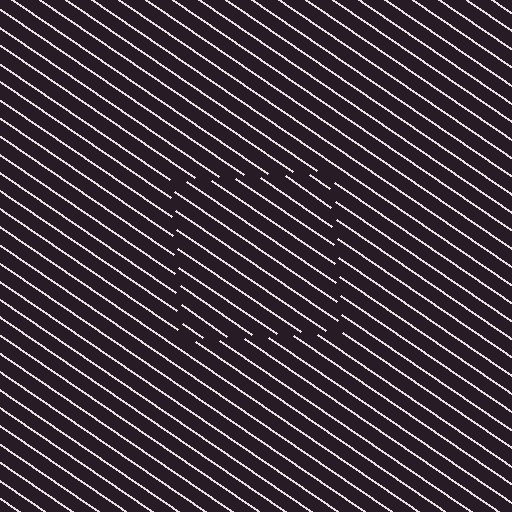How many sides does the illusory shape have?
4 sides — the line-ends trace a square.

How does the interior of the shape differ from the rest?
The interior of the shape contains the same grating, shifted by half a period — the contour is defined by the phase discontinuity where line-ends from the inner and outer gratings abut.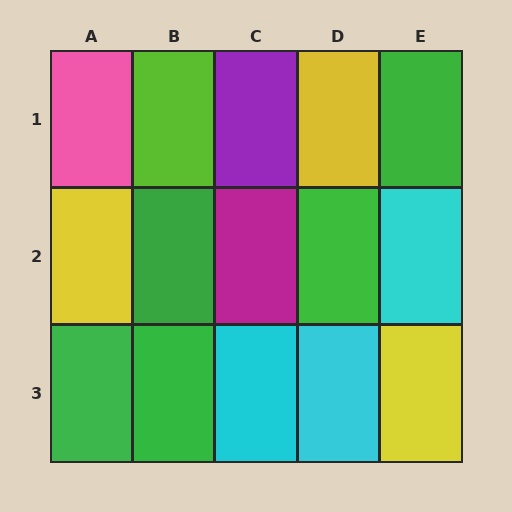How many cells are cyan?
3 cells are cyan.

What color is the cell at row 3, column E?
Yellow.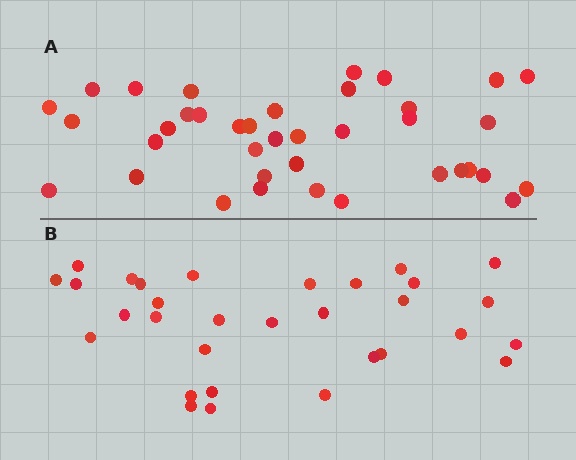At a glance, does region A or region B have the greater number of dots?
Region A (the top region) has more dots.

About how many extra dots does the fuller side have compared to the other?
Region A has roughly 8 or so more dots than region B.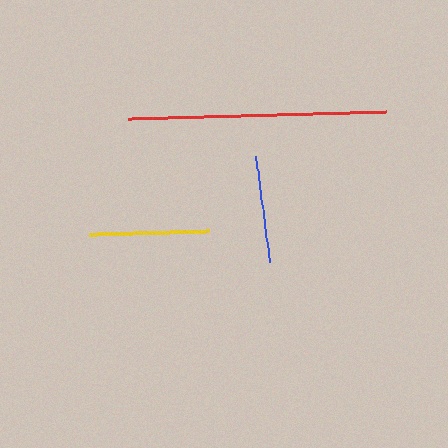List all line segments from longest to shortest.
From longest to shortest: red, yellow, blue.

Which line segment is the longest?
The red line is the longest at approximately 258 pixels.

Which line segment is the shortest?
The blue line is the shortest at approximately 106 pixels.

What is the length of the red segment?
The red segment is approximately 258 pixels long.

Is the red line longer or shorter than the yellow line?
The red line is longer than the yellow line.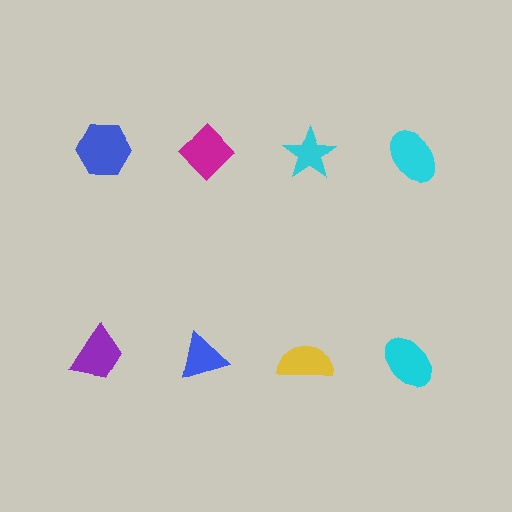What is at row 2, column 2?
A blue triangle.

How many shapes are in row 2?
4 shapes.